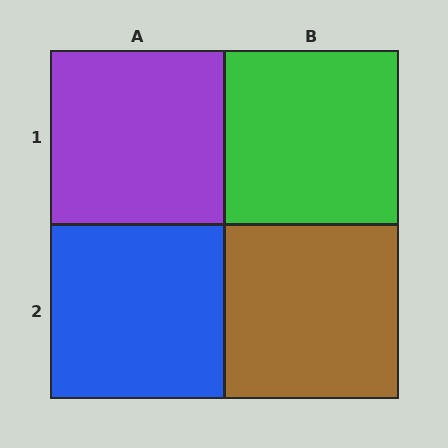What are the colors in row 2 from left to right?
Blue, brown.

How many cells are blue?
1 cell is blue.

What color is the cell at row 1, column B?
Green.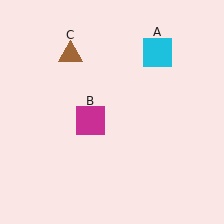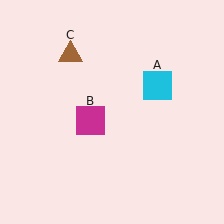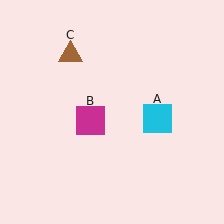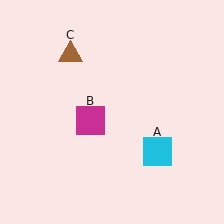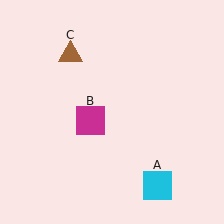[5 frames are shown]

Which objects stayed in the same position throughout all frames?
Magenta square (object B) and brown triangle (object C) remained stationary.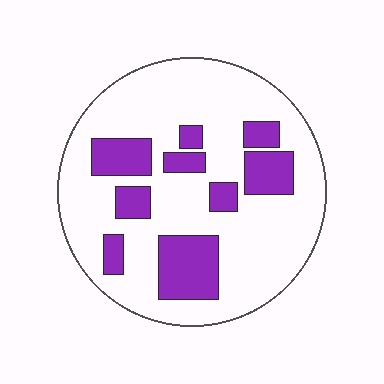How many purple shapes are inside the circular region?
9.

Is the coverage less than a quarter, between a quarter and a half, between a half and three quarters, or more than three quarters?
Less than a quarter.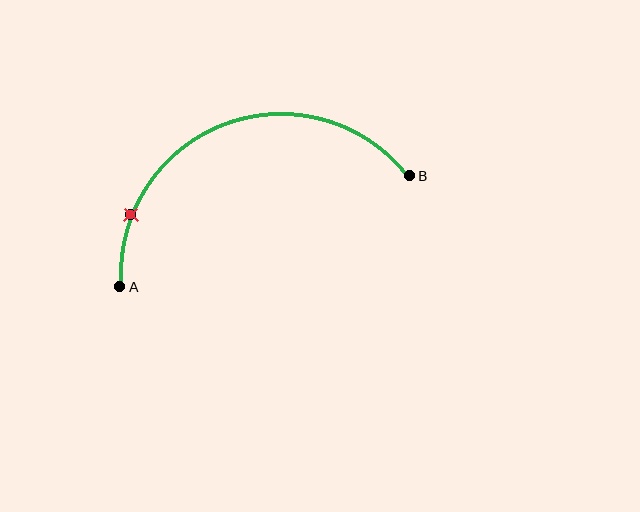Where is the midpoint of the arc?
The arc midpoint is the point on the curve farthest from the straight line joining A and B. It sits above that line.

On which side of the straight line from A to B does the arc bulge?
The arc bulges above the straight line connecting A and B.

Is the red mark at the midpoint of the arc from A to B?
No. The red mark lies on the arc but is closer to endpoint A. The arc midpoint would be at the point on the curve equidistant along the arc from both A and B.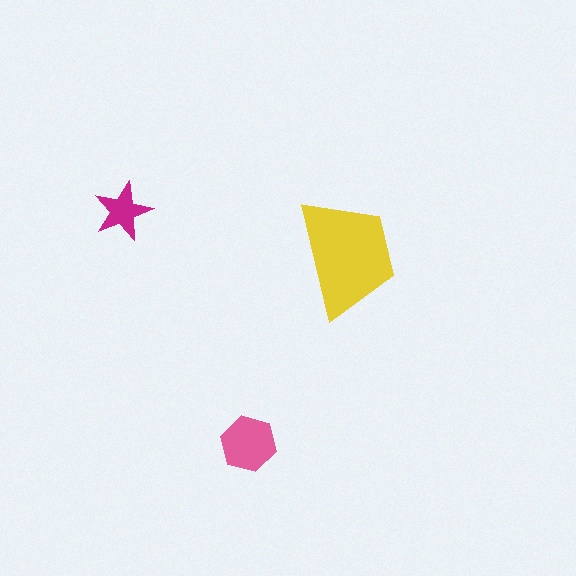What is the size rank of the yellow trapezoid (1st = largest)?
1st.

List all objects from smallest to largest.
The magenta star, the pink hexagon, the yellow trapezoid.